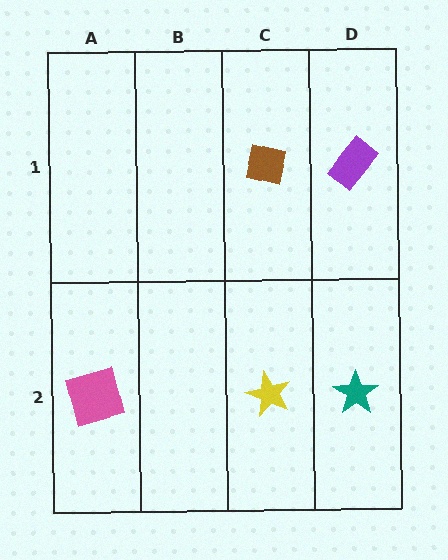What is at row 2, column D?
A teal star.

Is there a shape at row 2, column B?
No, that cell is empty.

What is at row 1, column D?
A purple rectangle.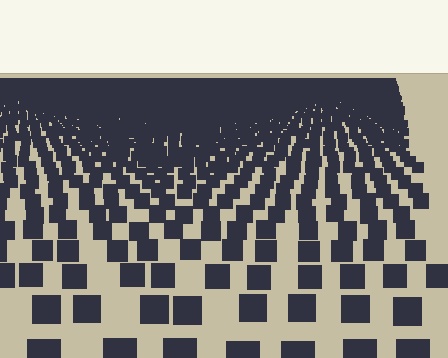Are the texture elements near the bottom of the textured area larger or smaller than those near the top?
Larger. Near the bottom, elements are closer to the viewer and appear at a bigger on-screen size.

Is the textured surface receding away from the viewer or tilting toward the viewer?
The surface is receding away from the viewer. Texture elements get smaller and denser toward the top.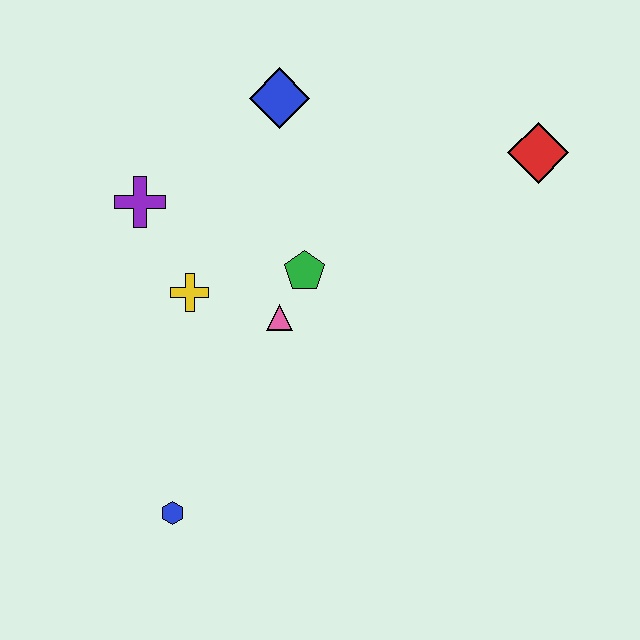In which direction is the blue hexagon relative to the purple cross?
The blue hexagon is below the purple cross.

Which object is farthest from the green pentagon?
The blue hexagon is farthest from the green pentagon.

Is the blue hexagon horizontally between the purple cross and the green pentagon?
Yes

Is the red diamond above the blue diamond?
No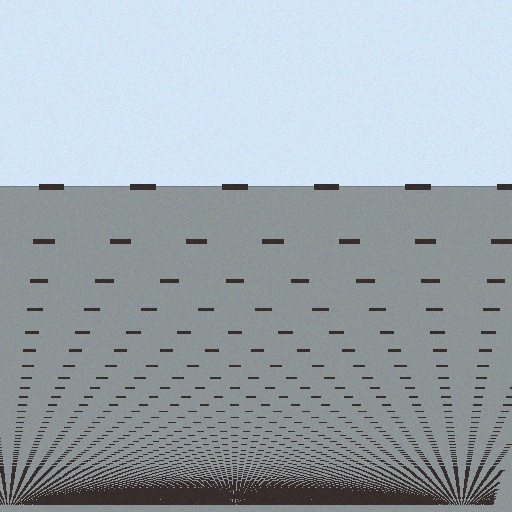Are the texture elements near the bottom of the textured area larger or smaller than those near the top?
Smaller. The gradient is inverted — elements near the bottom are smaller and denser.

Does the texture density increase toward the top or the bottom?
Density increases toward the bottom.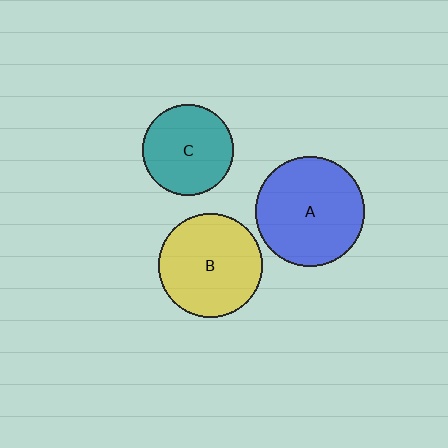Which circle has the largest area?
Circle A (blue).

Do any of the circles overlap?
No, none of the circles overlap.